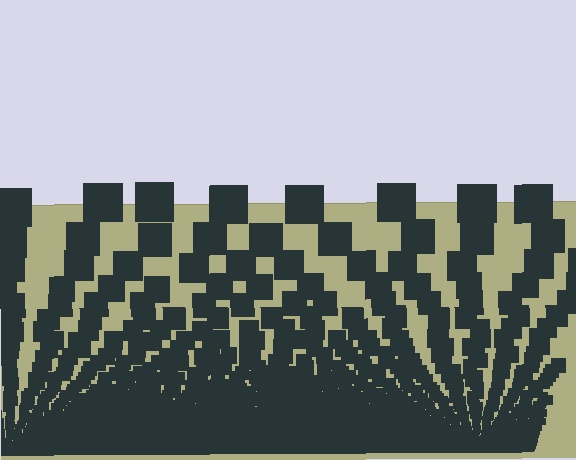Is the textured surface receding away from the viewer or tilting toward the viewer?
The surface appears to tilt toward the viewer. Texture elements get larger and sparser toward the top.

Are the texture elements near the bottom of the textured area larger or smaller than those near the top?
Smaller. The gradient is inverted — elements near the bottom are smaller and denser.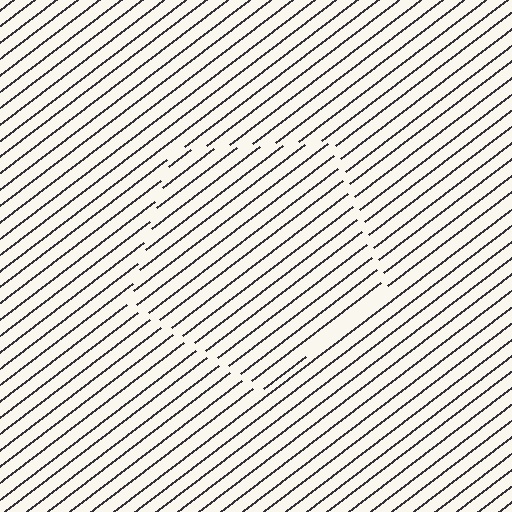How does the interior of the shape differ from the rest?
The interior of the shape contains the same grating, shifted by half a period — the contour is defined by the phase discontinuity where line-ends from the inner and outer gratings abut.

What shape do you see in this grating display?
An illusory pentagon. The interior of the shape contains the same grating, shifted by half a period — the contour is defined by the phase discontinuity where line-ends from the inner and outer gratings abut.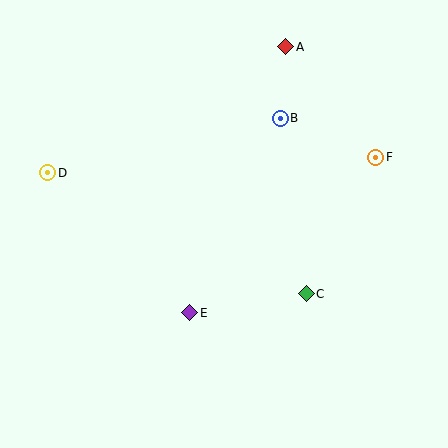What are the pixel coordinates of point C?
Point C is at (306, 294).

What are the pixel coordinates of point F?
Point F is at (376, 157).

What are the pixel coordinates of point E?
Point E is at (190, 313).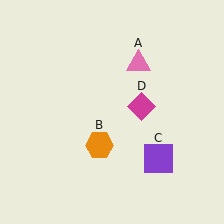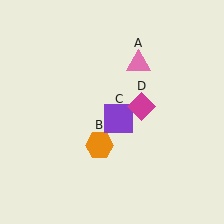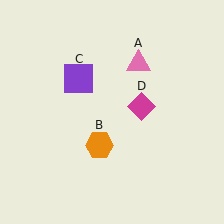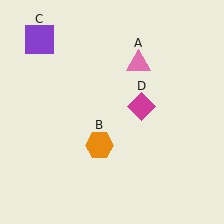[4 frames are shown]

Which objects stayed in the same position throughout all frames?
Pink triangle (object A) and orange hexagon (object B) and magenta diamond (object D) remained stationary.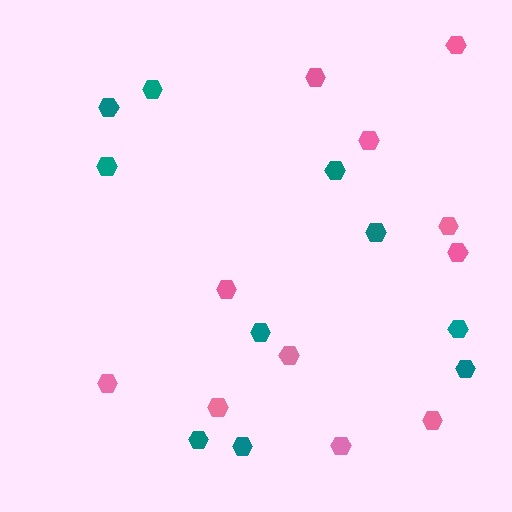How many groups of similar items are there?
There are 2 groups: one group of teal hexagons (10) and one group of pink hexagons (11).